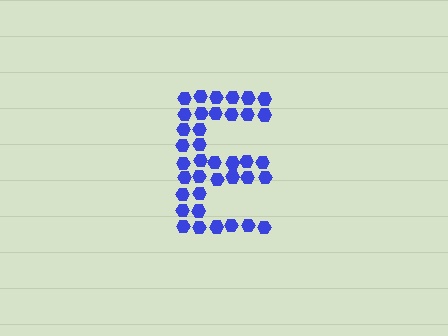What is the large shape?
The large shape is the letter E.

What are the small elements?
The small elements are hexagons.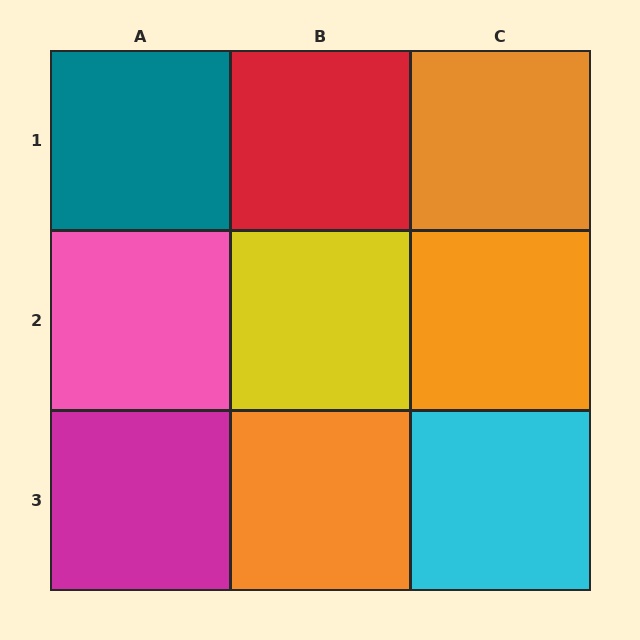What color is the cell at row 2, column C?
Orange.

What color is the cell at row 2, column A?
Pink.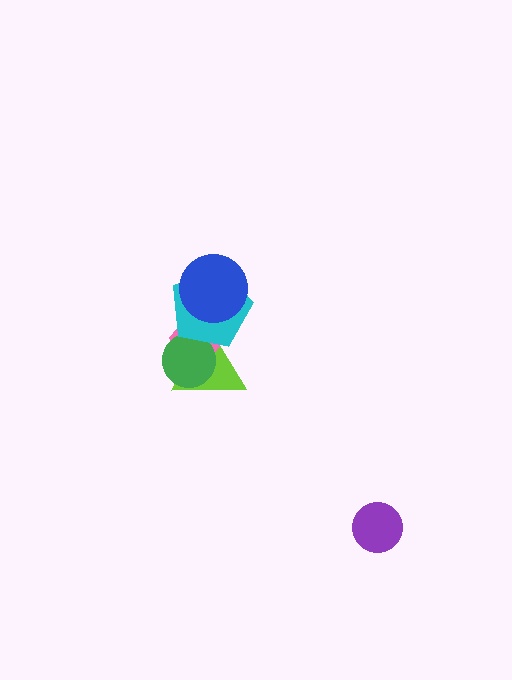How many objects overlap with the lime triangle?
3 objects overlap with the lime triangle.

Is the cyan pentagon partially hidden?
Yes, it is partially covered by another shape.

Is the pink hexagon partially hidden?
Yes, it is partially covered by another shape.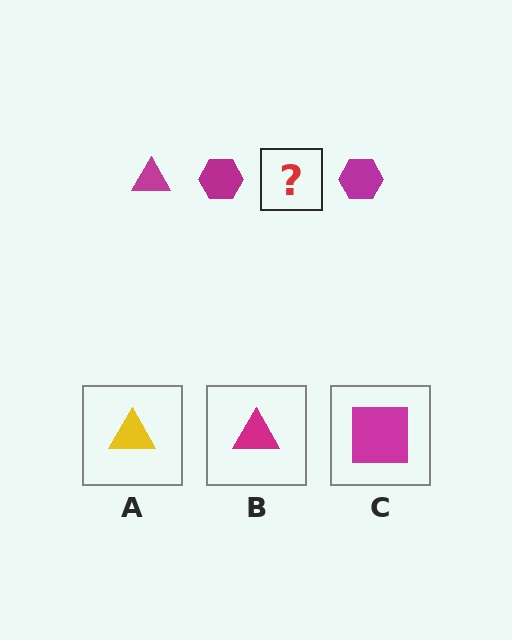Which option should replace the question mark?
Option B.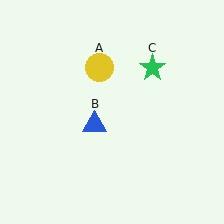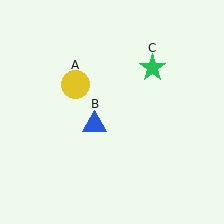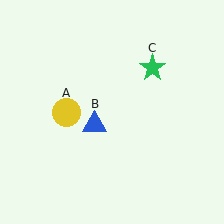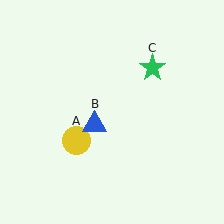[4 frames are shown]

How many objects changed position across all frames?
1 object changed position: yellow circle (object A).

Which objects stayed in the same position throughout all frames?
Blue triangle (object B) and green star (object C) remained stationary.